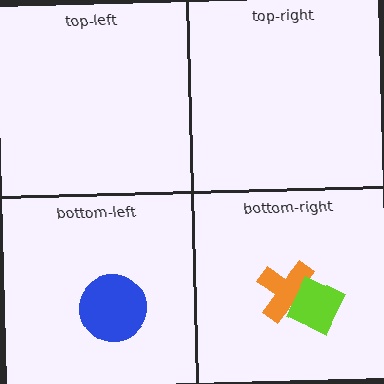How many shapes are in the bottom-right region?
2.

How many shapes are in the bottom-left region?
1.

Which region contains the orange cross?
The bottom-right region.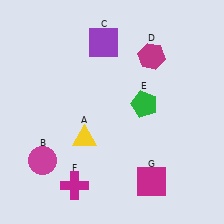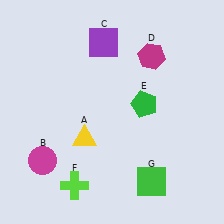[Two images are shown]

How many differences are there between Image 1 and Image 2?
There are 2 differences between the two images.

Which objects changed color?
F changed from magenta to lime. G changed from magenta to green.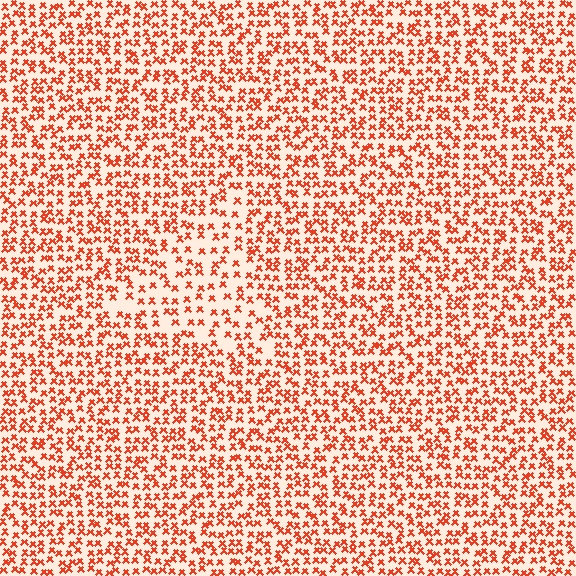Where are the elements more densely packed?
The elements are more densely packed outside the triangle boundary.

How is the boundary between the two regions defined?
The boundary is defined by a change in element density (approximately 1.7x ratio). All elements are the same color, size, and shape.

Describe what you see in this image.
The image contains small red elements arranged at two different densities. A triangle-shaped region is visible where the elements are less densely packed than the surrounding area.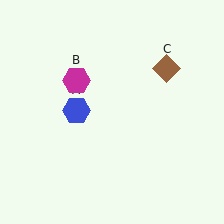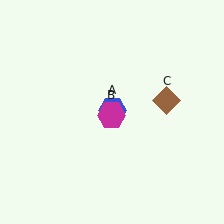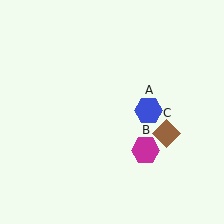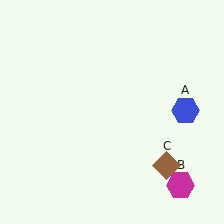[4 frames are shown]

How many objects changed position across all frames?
3 objects changed position: blue hexagon (object A), magenta hexagon (object B), brown diamond (object C).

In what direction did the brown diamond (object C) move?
The brown diamond (object C) moved down.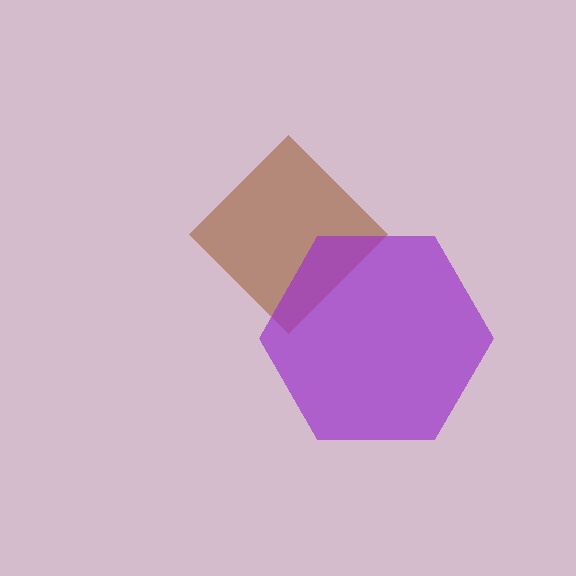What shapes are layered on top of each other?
The layered shapes are: a brown diamond, a purple hexagon.